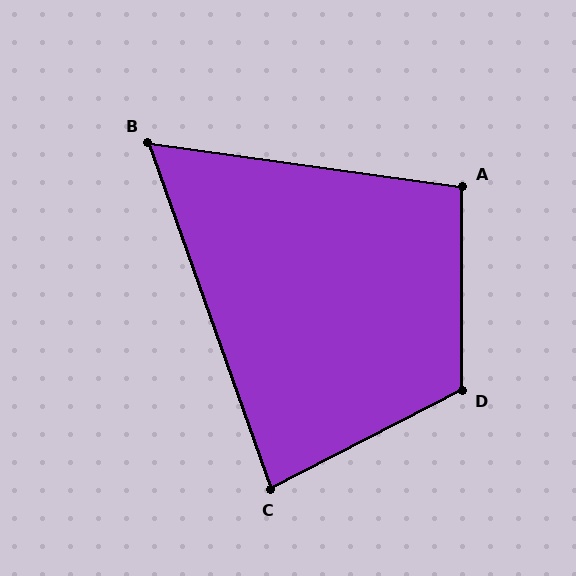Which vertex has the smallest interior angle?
B, at approximately 63 degrees.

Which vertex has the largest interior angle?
D, at approximately 117 degrees.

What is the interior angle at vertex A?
Approximately 98 degrees (obtuse).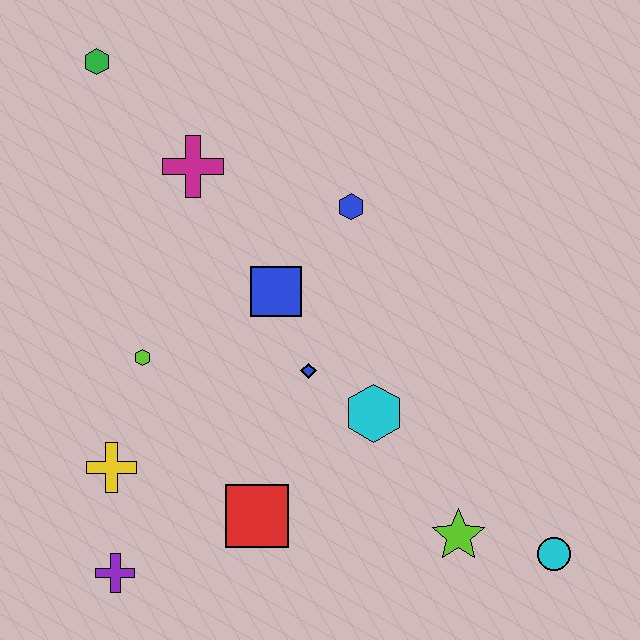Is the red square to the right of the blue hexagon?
No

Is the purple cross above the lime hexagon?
No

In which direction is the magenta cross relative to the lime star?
The magenta cross is above the lime star.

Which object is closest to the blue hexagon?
The blue square is closest to the blue hexagon.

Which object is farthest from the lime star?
The green hexagon is farthest from the lime star.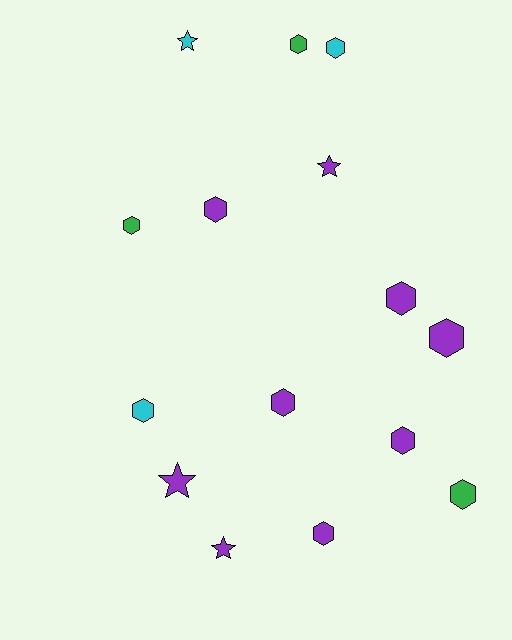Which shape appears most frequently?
Hexagon, with 11 objects.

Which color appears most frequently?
Purple, with 9 objects.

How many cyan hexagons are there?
There are 2 cyan hexagons.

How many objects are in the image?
There are 15 objects.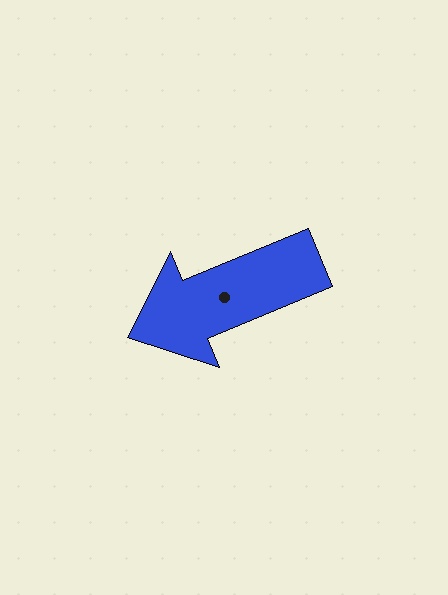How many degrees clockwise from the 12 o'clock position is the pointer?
Approximately 247 degrees.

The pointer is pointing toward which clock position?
Roughly 8 o'clock.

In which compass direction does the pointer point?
Southwest.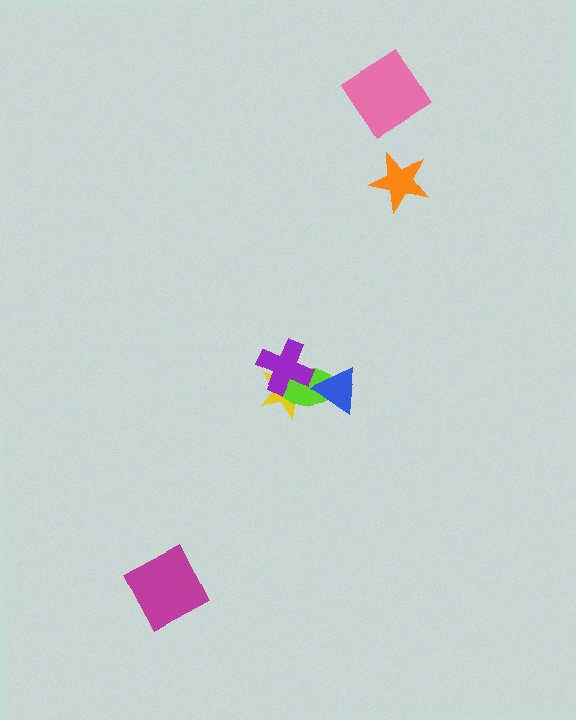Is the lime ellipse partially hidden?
Yes, it is partially covered by another shape.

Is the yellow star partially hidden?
Yes, it is partially covered by another shape.